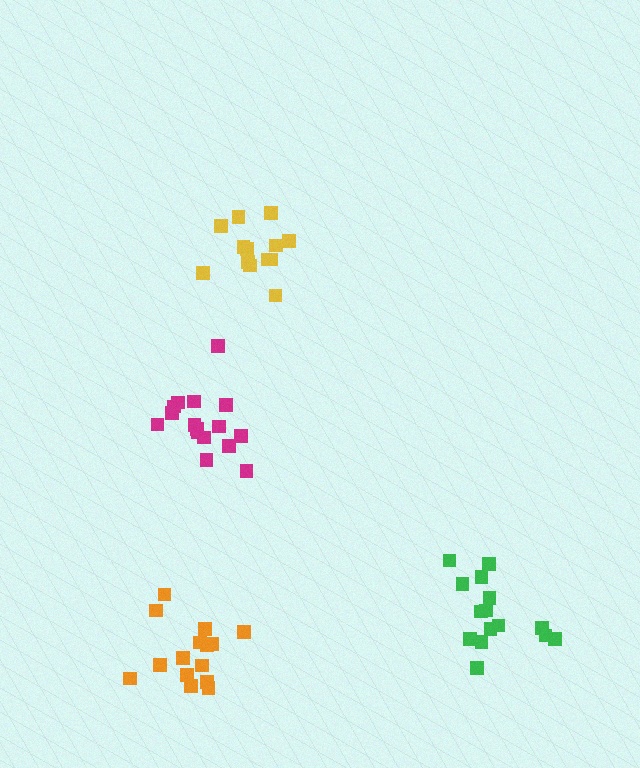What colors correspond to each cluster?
The clusters are colored: magenta, yellow, green, orange.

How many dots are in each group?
Group 1: 16 dots, Group 2: 13 dots, Group 3: 15 dots, Group 4: 15 dots (59 total).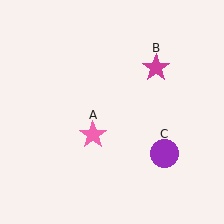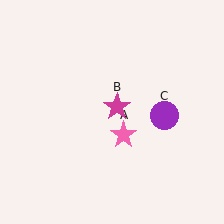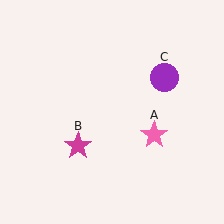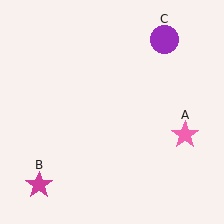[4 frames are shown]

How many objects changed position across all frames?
3 objects changed position: pink star (object A), magenta star (object B), purple circle (object C).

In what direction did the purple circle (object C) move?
The purple circle (object C) moved up.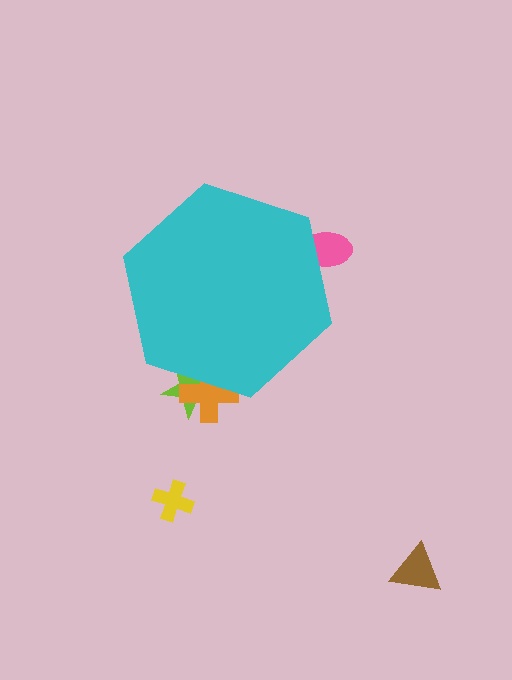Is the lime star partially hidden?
Yes, the lime star is partially hidden behind the cyan hexagon.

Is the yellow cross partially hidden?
No, the yellow cross is fully visible.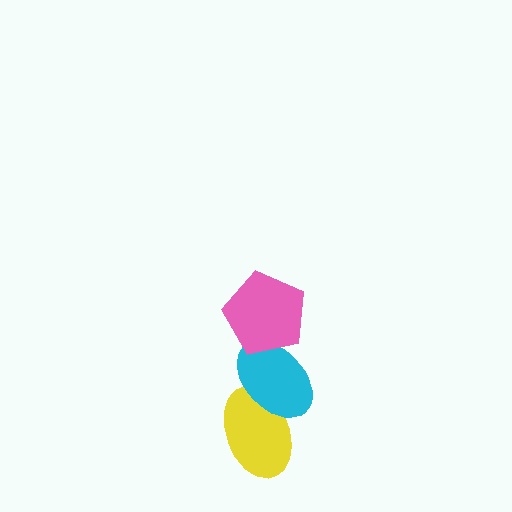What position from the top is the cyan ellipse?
The cyan ellipse is 2nd from the top.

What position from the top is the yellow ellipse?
The yellow ellipse is 3rd from the top.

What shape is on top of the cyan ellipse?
The pink pentagon is on top of the cyan ellipse.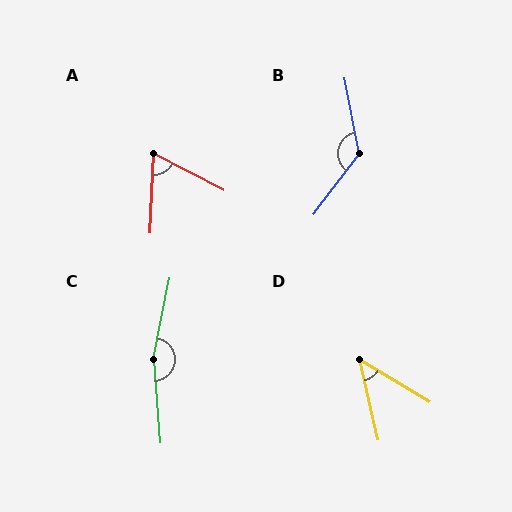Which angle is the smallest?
D, at approximately 46 degrees.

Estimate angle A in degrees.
Approximately 65 degrees.